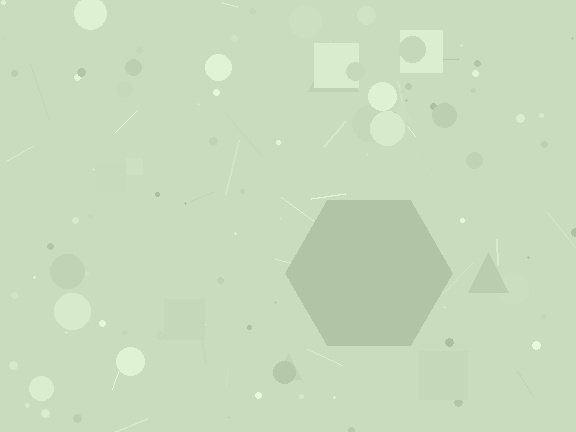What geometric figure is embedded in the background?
A hexagon is embedded in the background.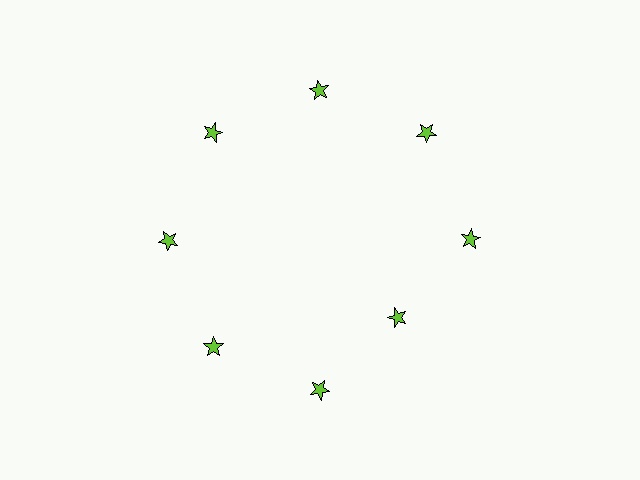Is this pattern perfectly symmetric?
No. The 8 lime stars are arranged in a ring, but one element near the 4 o'clock position is pulled inward toward the center, breaking the 8-fold rotational symmetry.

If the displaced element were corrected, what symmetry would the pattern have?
It would have 8-fold rotational symmetry — the pattern would map onto itself every 45 degrees.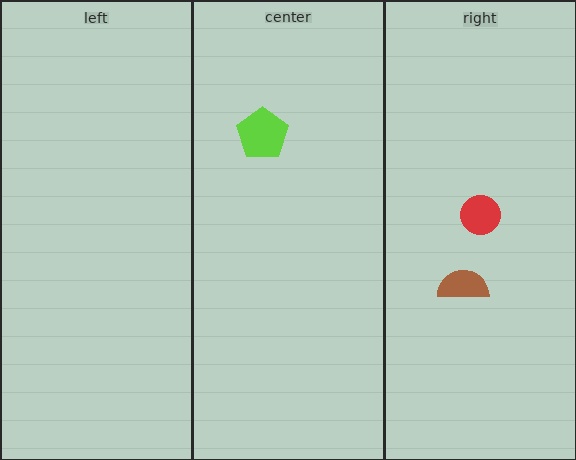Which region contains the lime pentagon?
The center region.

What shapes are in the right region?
The brown semicircle, the red circle.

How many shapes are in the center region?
1.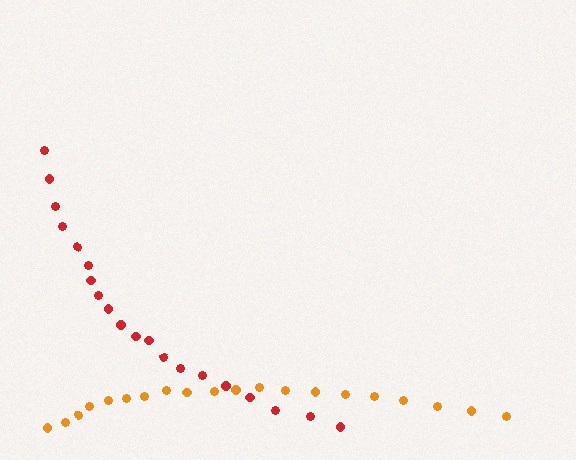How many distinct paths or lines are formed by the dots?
There are 2 distinct paths.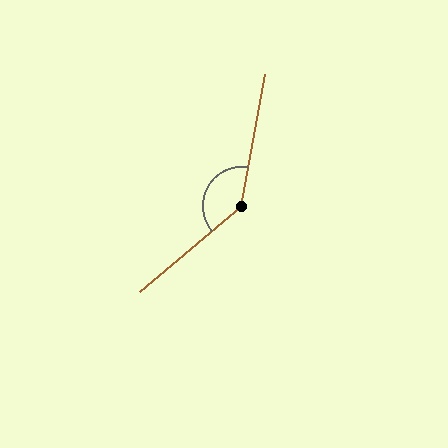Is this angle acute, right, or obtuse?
It is obtuse.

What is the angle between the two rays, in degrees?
Approximately 141 degrees.